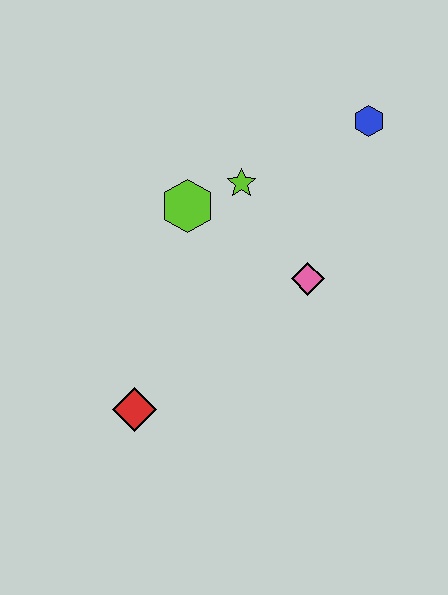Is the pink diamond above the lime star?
No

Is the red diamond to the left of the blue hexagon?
Yes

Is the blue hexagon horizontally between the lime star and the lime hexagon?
No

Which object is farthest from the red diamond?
The blue hexagon is farthest from the red diamond.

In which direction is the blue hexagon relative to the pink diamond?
The blue hexagon is above the pink diamond.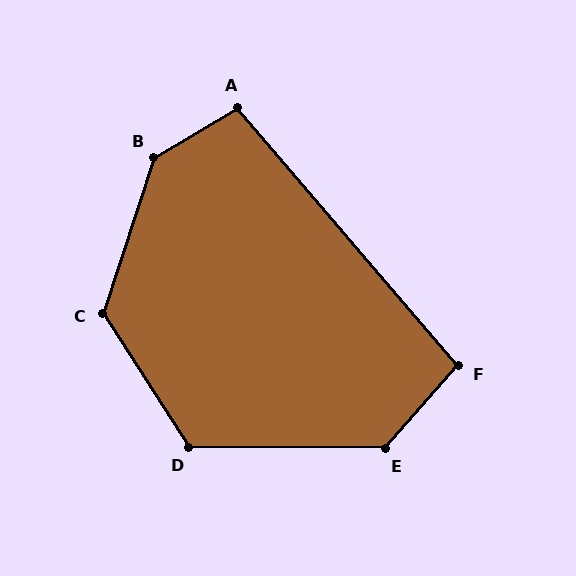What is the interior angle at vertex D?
Approximately 123 degrees (obtuse).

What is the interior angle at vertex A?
Approximately 100 degrees (obtuse).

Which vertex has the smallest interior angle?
F, at approximately 98 degrees.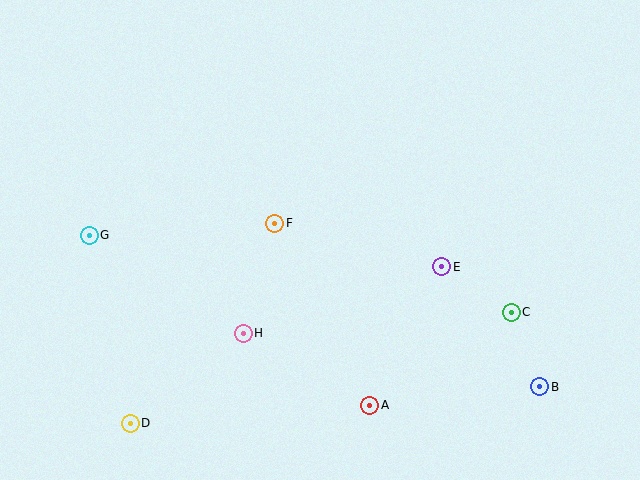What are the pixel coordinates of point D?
Point D is at (130, 423).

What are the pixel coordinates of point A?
Point A is at (370, 405).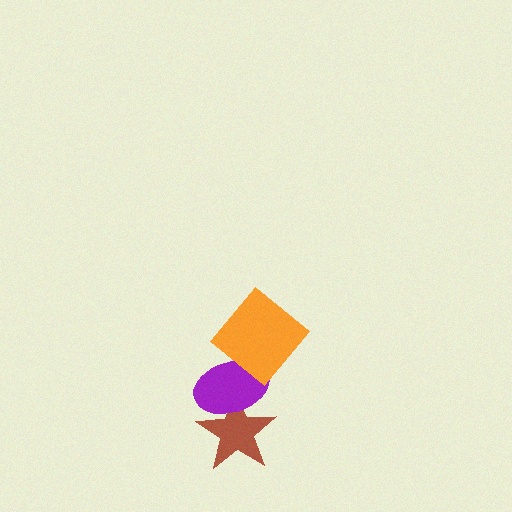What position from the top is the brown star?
The brown star is 3rd from the top.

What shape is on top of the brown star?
The purple ellipse is on top of the brown star.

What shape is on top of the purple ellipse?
The orange diamond is on top of the purple ellipse.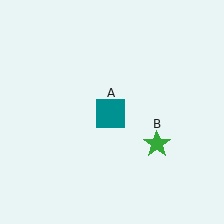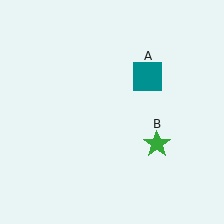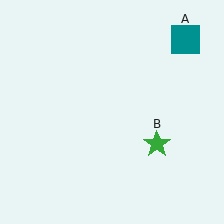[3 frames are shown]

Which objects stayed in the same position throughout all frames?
Green star (object B) remained stationary.